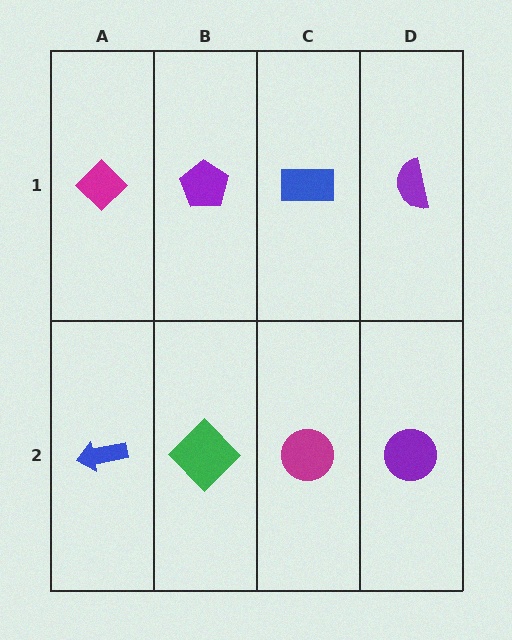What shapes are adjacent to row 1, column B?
A green diamond (row 2, column B), a magenta diamond (row 1, column A), a blue rectangle (row 1, column C).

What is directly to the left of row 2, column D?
A magenta circle.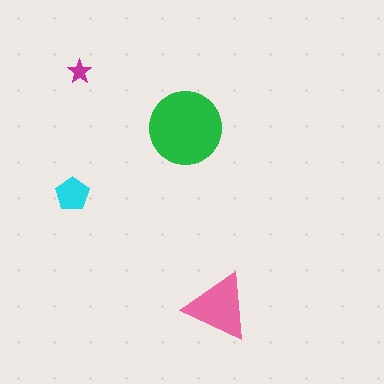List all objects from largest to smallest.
The green circle, the pink triangle, the cyan pentagon, the magenta star.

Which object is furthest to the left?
The cyan pentagon is leftmost.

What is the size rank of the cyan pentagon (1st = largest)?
3rd.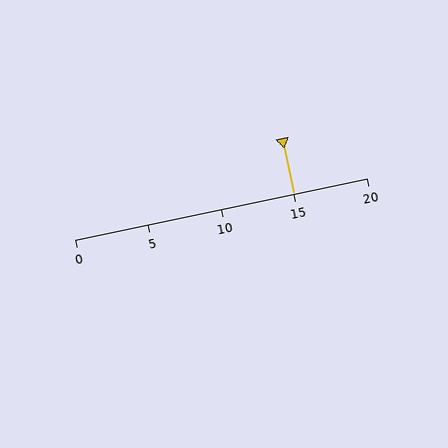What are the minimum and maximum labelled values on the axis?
The axis runs from 0 to 20.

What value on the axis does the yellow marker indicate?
The marker indicates approximately 15.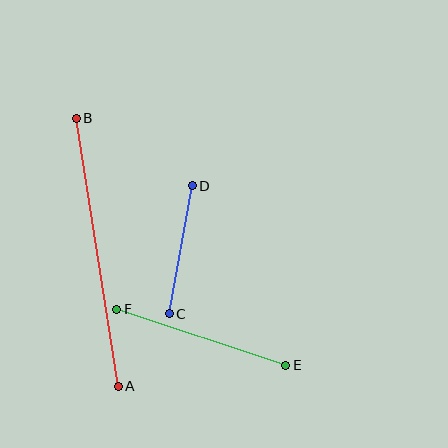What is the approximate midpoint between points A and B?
The midpoint is at approximately (97, 252) pixels.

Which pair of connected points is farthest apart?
Points A and B are farthest apart.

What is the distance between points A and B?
The distance is approximately 271 pixels.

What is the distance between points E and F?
The distance is approximately 178 pixels.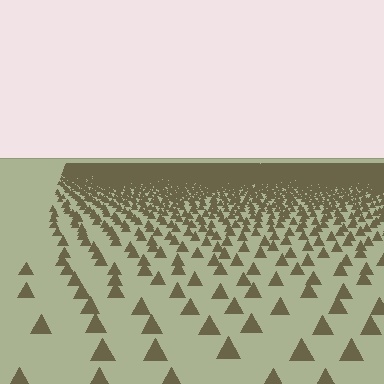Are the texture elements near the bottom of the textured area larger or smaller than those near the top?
Larger. Near the bottom, elements are closer to the viewer and appear at a bigger on-screen size.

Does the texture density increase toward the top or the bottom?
Density increases toward the top.